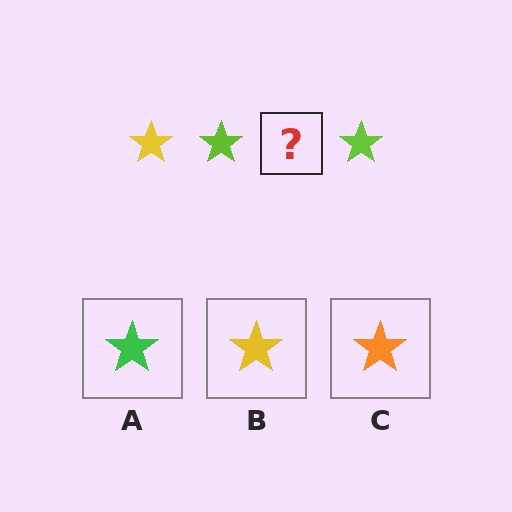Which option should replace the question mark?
Option B.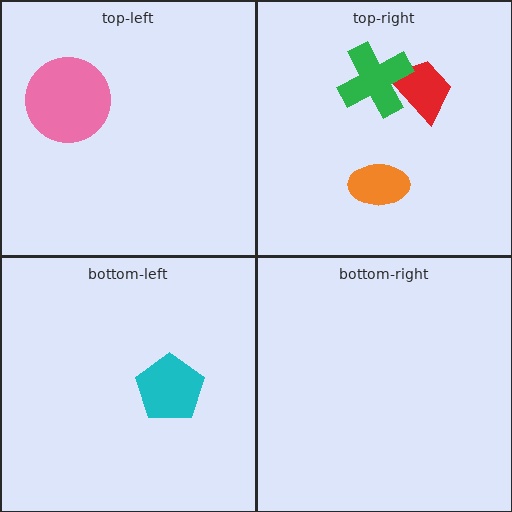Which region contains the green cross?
The top-right region.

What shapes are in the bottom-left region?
The cyan pentagon.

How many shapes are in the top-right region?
3.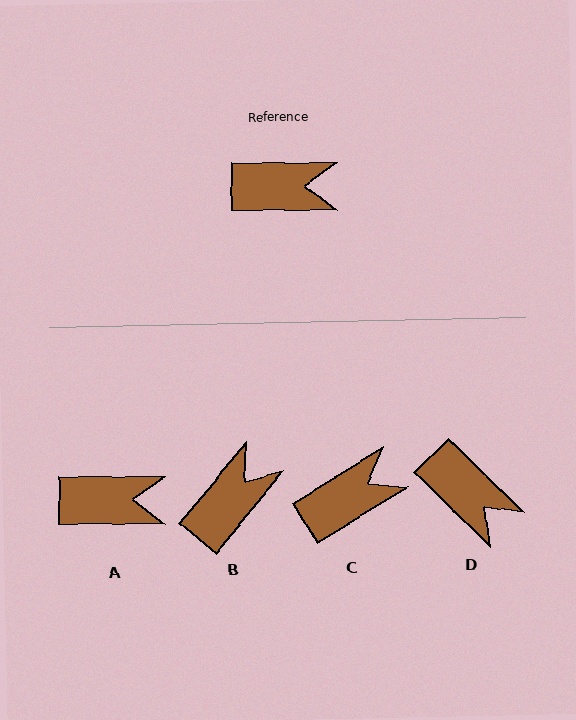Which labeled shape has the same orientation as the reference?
A.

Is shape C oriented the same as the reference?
No, it is off by about 32 degrees.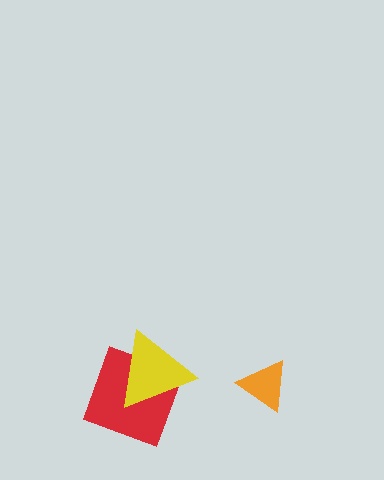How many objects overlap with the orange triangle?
0 objects overlap with the orange triangle.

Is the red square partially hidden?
Yes, it is partially covered by another shape.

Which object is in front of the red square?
The yellow triangle is in front of the red square.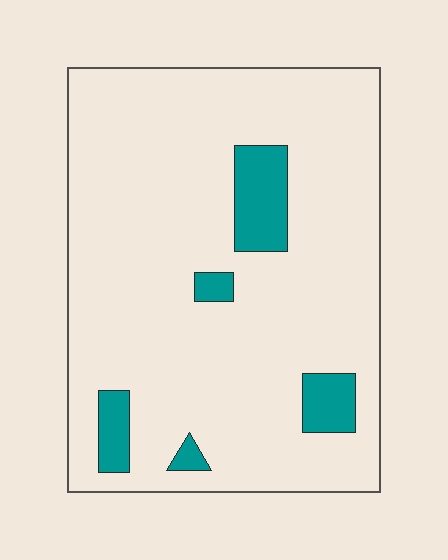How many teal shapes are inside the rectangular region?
5.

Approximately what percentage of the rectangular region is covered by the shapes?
Approximately 10%.